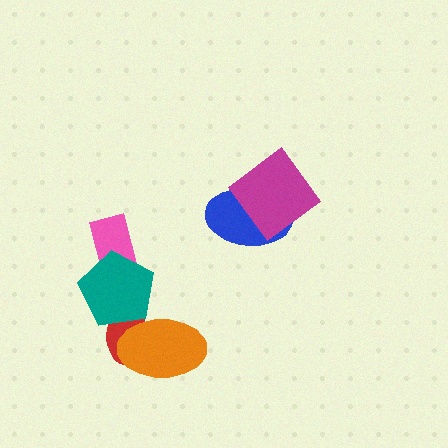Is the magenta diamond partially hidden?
No, no other shape covers it.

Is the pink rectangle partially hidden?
Yes, it is partially covered by another shape.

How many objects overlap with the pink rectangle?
1 object overlaps with the pink rectangle.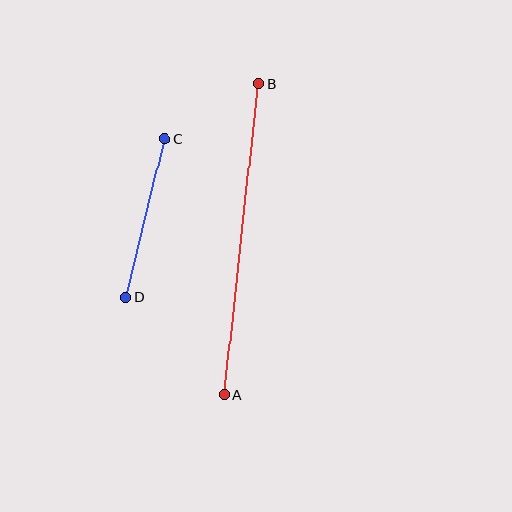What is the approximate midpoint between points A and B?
The midpoint is at approximately (242, 239) pixels.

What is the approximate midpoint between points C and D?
The midpoint is at approximately (145, 218) pixels.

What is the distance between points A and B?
The distance is approximately 313 pixels.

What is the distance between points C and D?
The distance is approximately 164 pixels.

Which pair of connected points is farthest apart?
Points A and B are farthest apart.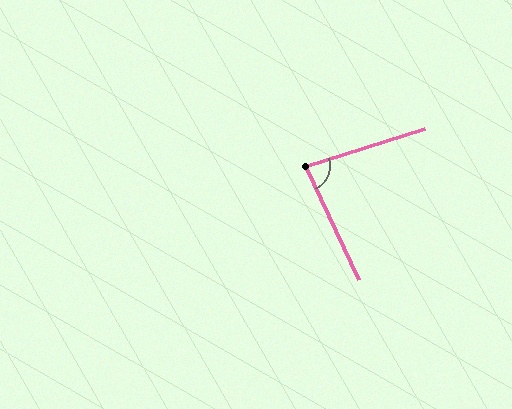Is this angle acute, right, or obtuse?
It is acute.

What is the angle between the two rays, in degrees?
Approximately 82 degrees.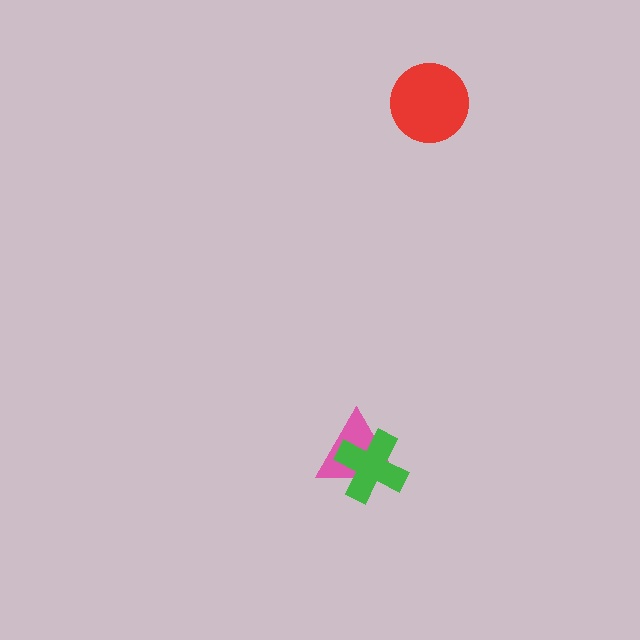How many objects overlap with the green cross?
1 object overlaps with the green cross.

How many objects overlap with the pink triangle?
1 object overlaps with the pink triangle.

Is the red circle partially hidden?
No, no other shape covers it.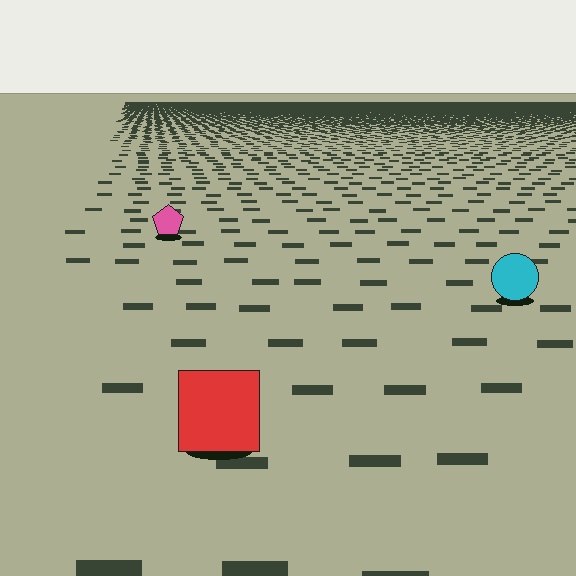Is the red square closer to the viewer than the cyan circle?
Yes. The red square is closer — you can tell from the texture gradient: the ground texture is coarser near it.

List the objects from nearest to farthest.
From nearest to farthest: the red square, the cyan circle, the pink pentagon.